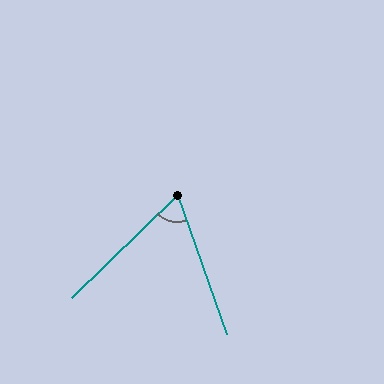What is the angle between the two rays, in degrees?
Approximately 65 degrees.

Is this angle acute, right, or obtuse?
It is acute.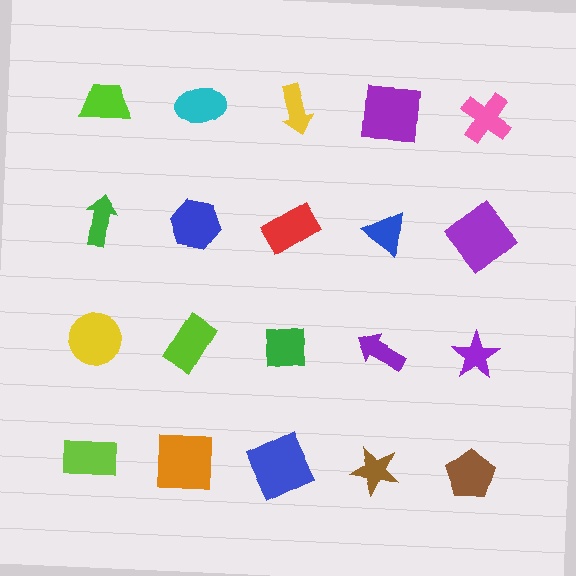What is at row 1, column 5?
A pink cross.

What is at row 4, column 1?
A lime rectangle.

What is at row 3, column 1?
A yellow circle.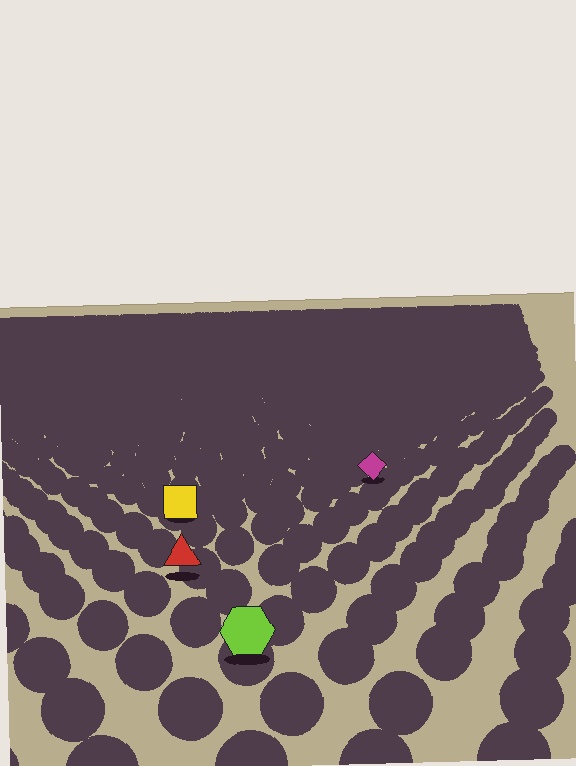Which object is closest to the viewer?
The lime hexagon is closest. The texture marks near it are larger and more spread out.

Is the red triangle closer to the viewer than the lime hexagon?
No. The lime hexagon is closer — you can tell from the texture gradient: the ground texture is coarser near it.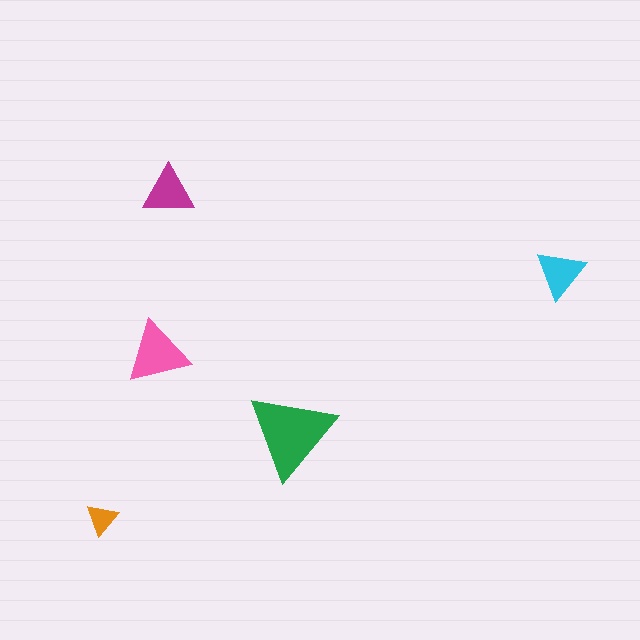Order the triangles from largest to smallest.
the green one, the pink one, the magenta one, the cyan one, the orange one.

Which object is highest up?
The magenta triangle is topmost.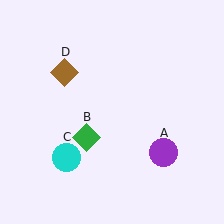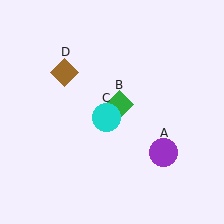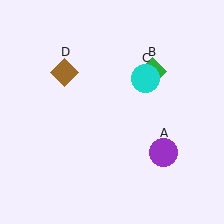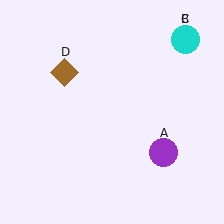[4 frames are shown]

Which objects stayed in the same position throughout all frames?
Purple circle (object A) and brown diamond (object D) remained stationary.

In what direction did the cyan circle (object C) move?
The cyan circle (object C) moved up and to the right.